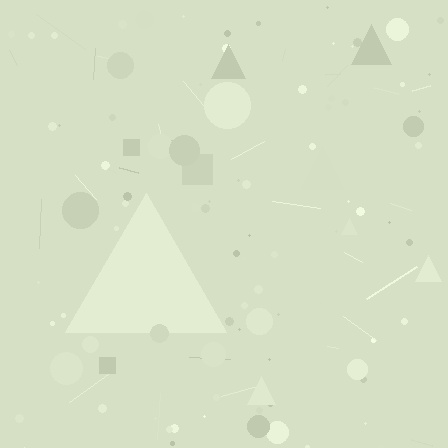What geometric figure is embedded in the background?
A triangle is embedded in the background.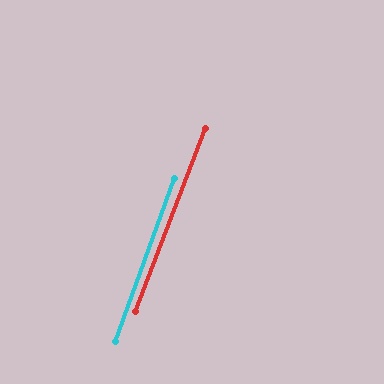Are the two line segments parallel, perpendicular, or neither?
Parallel — their directions differ by only 0.8°.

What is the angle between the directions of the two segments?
Approximately 1 degree.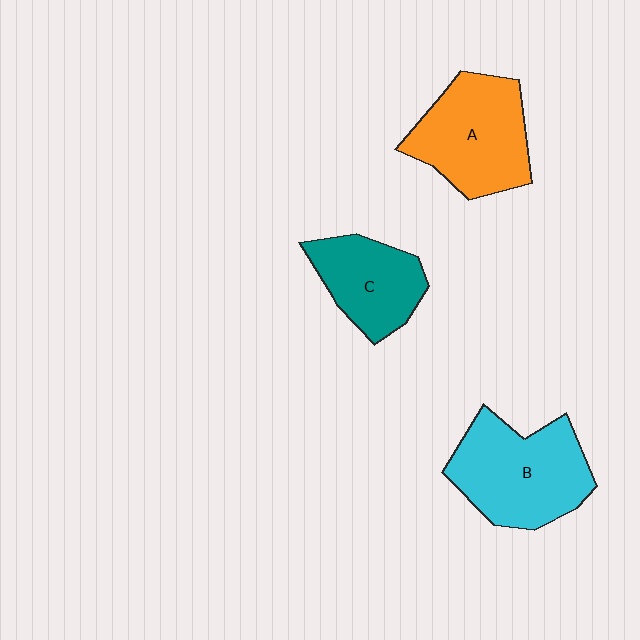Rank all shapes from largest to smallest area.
From largest to smallest: B (cyan), A (orange), C (teal).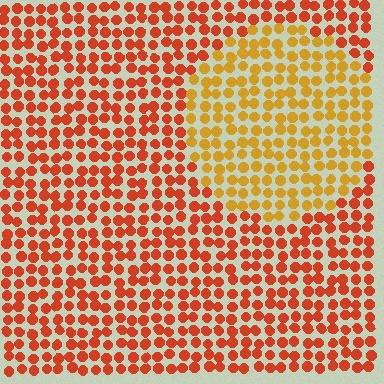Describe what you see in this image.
The image is filled with small red elements in a uniform arrangement. A circle-shaped region is visible where the elements are tinted to a slightly different hue, forming a subtle color boundary.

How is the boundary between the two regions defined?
The boundary is defined purely by a slight shift in hue (about 33 degrees). Spacing, size, and orientation are identical on both sides.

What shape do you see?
I see a circle.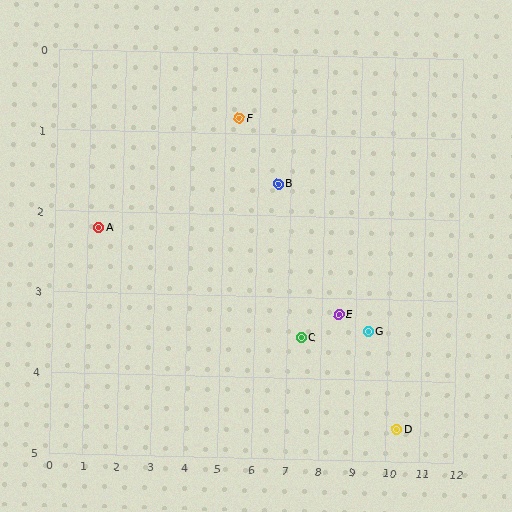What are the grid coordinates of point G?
Point G is at approximately (9.4, 3.4).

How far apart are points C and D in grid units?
Points C and D are about 3.1 grid units apart.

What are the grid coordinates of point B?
Point B is at approximately (6.6, 1.6).